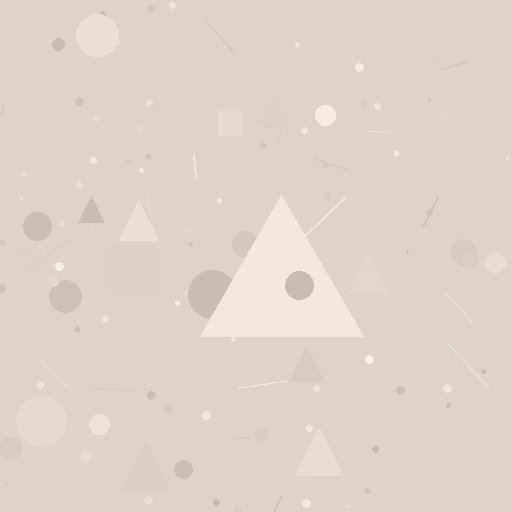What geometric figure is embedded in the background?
A triangle is embedded in the background.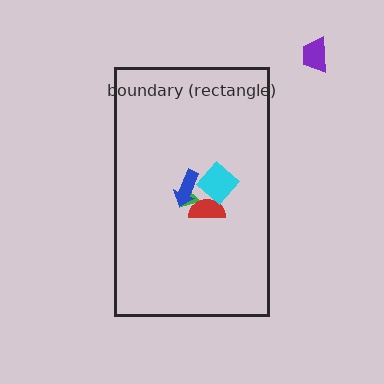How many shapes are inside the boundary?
4 inside, 1 outside.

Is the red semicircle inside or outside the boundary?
Inside.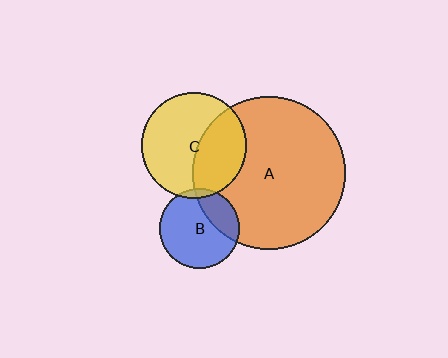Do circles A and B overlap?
Yes.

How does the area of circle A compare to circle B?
Approximately 3.6 times.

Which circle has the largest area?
Circle A (orange).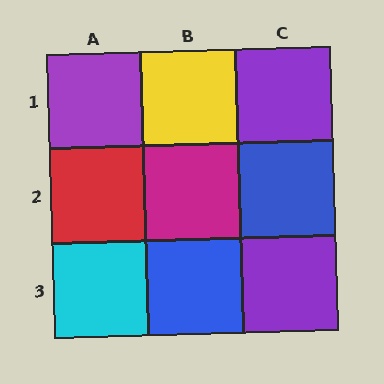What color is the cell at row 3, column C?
Purple.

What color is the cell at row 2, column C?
Blue.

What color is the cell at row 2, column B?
Magenta.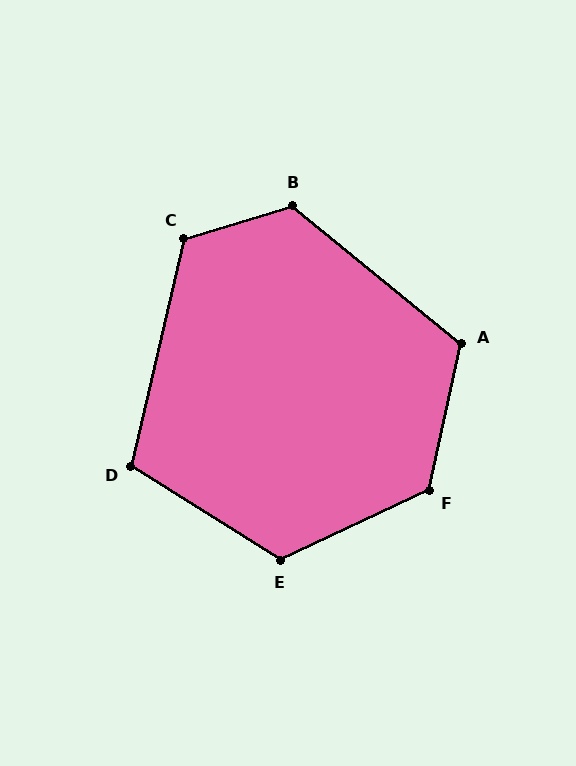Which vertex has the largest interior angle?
F, at approximately 127 degrees.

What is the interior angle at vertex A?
Approximately 117 degrees (obtuse).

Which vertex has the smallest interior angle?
D, at approximately 109 degrees.